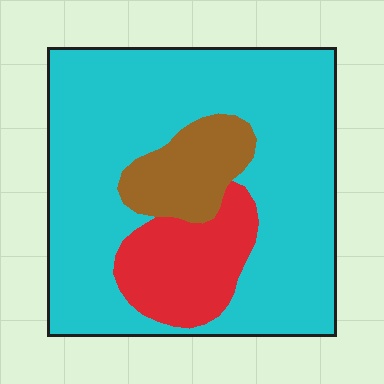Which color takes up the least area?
Brown, at roughly 10%.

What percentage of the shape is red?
Red takes up less than a sixth of the shape.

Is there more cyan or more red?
Cyan.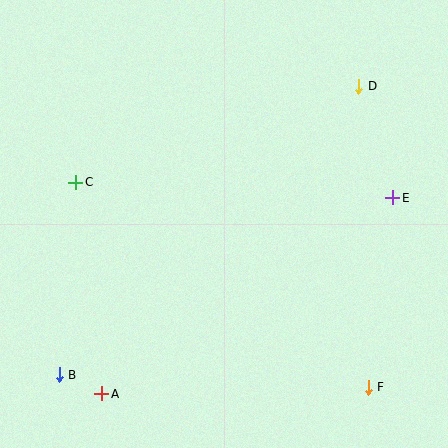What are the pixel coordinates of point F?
Point F is at (368, 387).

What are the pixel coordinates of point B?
Point B is at (59, 375).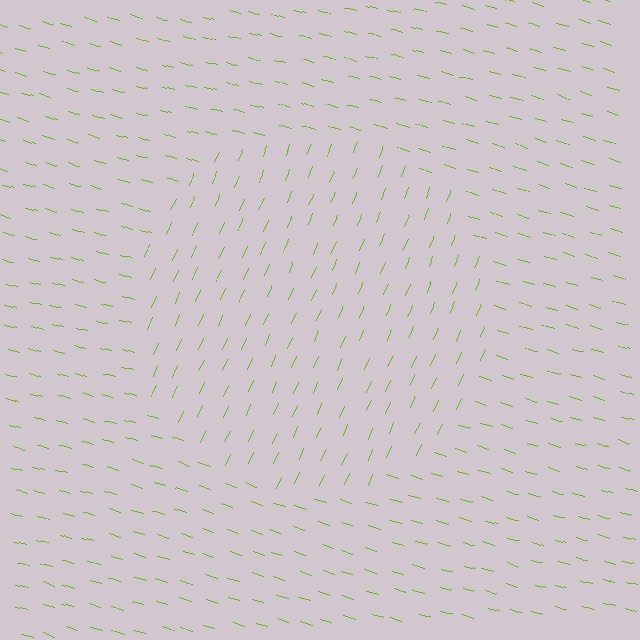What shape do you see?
I see a circle.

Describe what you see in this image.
The image is filled with small lime line segments. A circle region in the image has lines oriented differently from the surrounding lines, creating a visible texture boundary.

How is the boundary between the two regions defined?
The boundary is defined purely by a change in line orientation (approximately 83 degrees difference). All lines are the same color and thickness.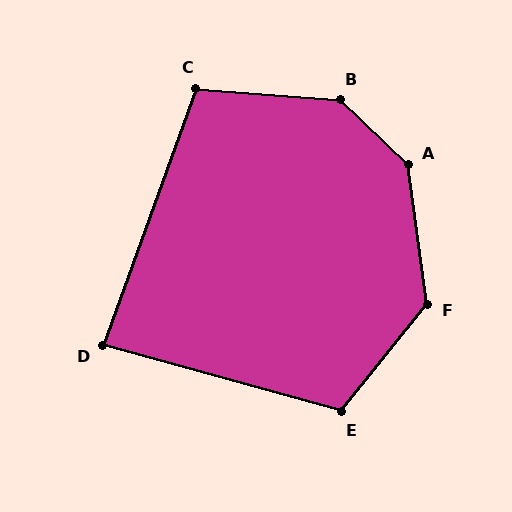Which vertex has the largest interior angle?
A, at approximately 141 degrees.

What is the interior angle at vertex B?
Approximately 140 degrees (obtuse).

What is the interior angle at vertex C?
Approximately 106 degrees (obtuse).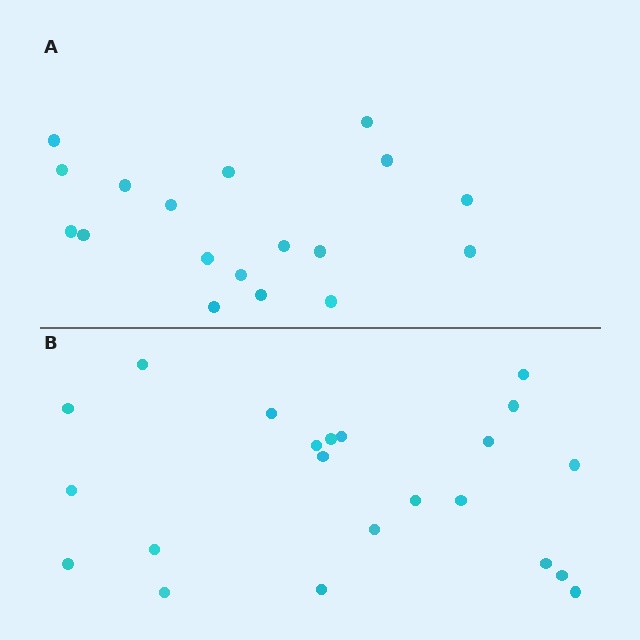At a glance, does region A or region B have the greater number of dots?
Region B (the bottom region) has more dots.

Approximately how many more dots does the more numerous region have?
Region B has about 4 more dots than region A.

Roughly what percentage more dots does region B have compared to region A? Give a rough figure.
About 20% more.